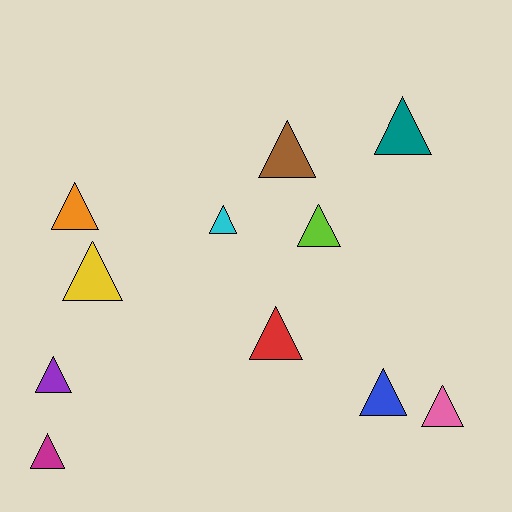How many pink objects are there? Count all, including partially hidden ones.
There is 1 pink object.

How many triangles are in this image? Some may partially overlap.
There are 11 triangles.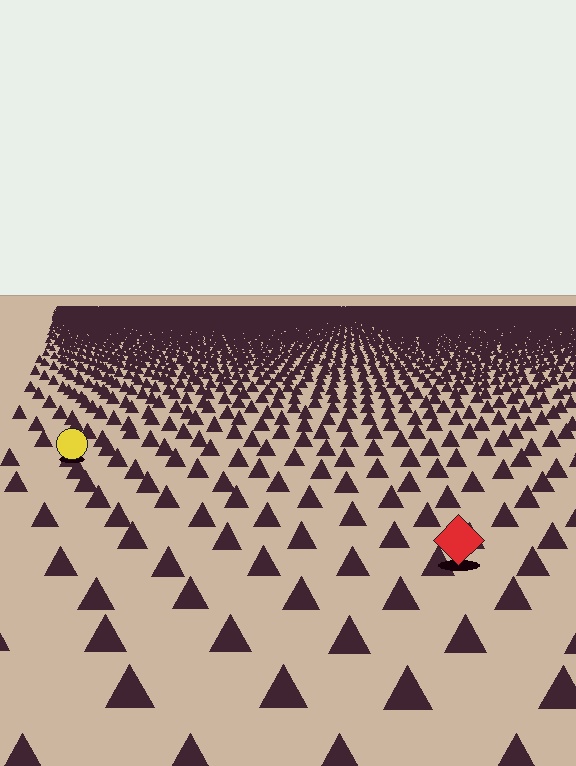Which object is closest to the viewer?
The red diamond is closest. The texture marks near it are larger and more spread out.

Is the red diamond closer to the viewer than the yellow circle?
Yes. The red diamond is closer — you can tell from the texture gradient: the ground texture is coarser near it.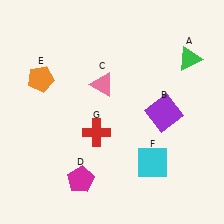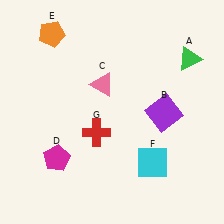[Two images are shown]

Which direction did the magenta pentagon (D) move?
The magenta pentagon (D) moved left.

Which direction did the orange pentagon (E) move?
The orange pentagon (E) moved up.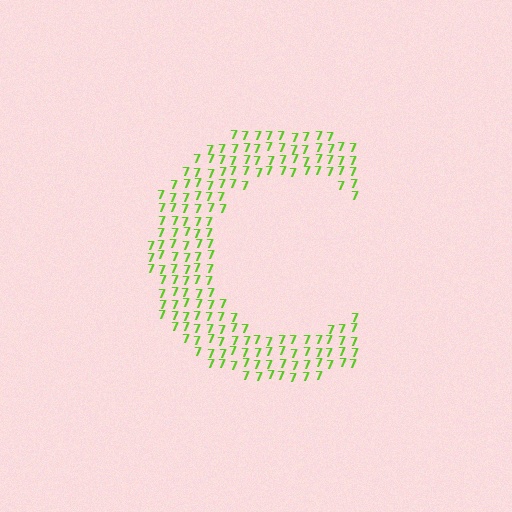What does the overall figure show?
The overall figure shows the letter C.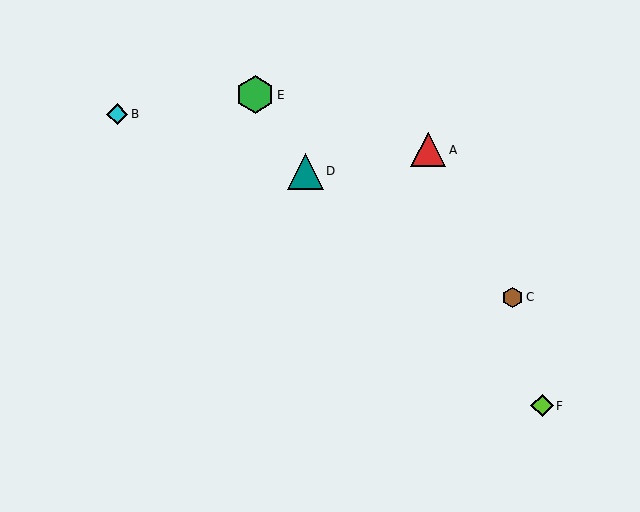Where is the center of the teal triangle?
The center of the teal triangle is at (305, 172).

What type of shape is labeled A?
Shape A is a red triangle.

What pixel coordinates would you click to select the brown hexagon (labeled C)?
Click at (513, 297) to select the brown hexagon C.